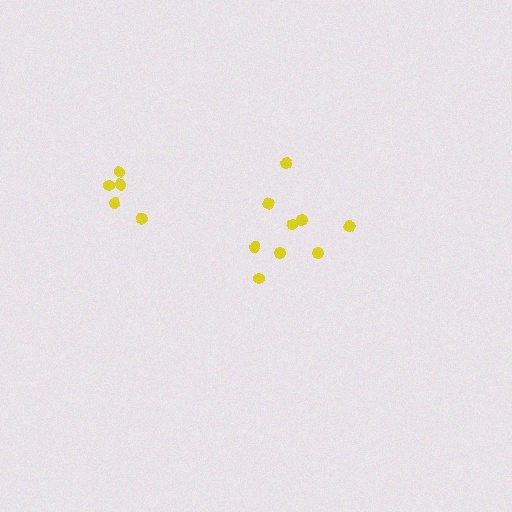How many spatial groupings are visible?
There are 2 spatial groupings.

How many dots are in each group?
Group 1: 9 dots, Group 2: 5 dots (14 total).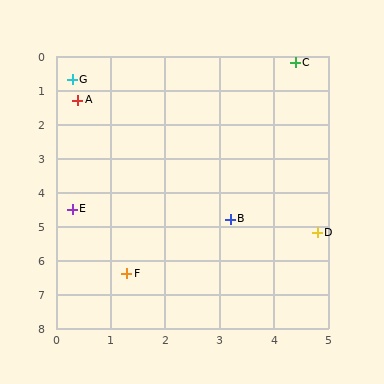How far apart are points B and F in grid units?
Points B and F are about 2.5 grid units apart.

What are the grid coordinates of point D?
Point D is at approximately (4.8, 5.2).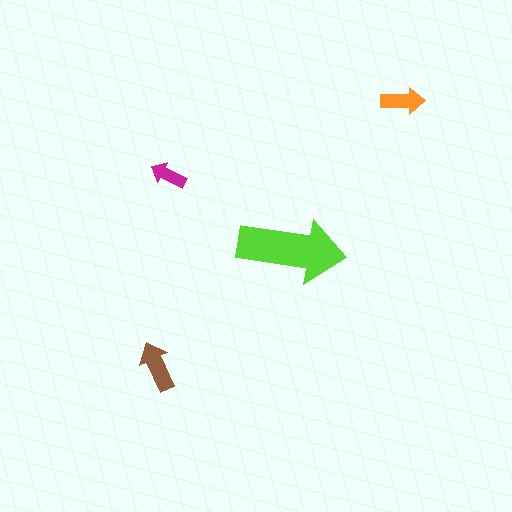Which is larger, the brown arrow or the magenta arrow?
The brown one.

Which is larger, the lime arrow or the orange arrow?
The lime one.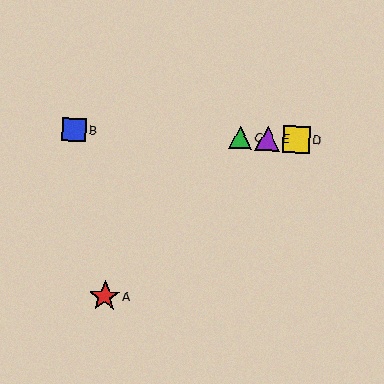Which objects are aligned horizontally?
Objects B, C, D, E are aligned horizontally.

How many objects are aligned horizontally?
4 objects (B, C, D, E) are aligned horizontally.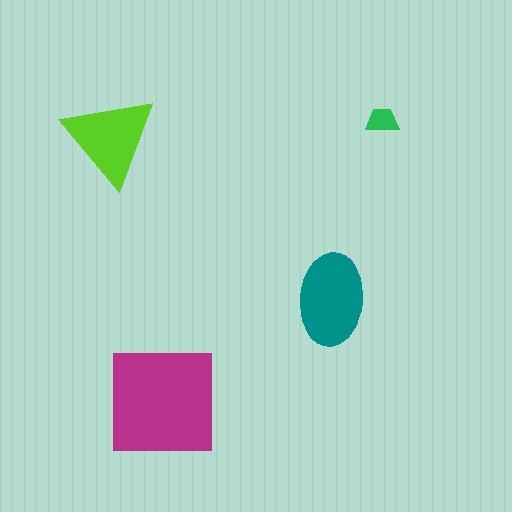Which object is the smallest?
The green trapezoid.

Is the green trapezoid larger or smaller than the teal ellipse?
Smaller.